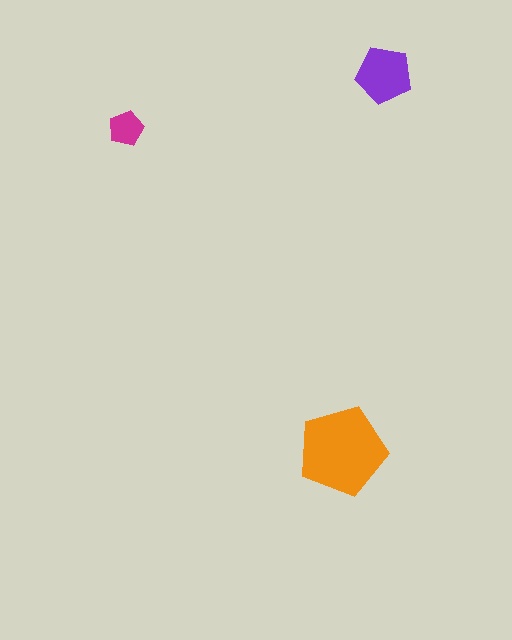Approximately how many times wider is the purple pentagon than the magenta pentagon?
About 1.5 times wider.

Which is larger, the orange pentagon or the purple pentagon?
The orange one.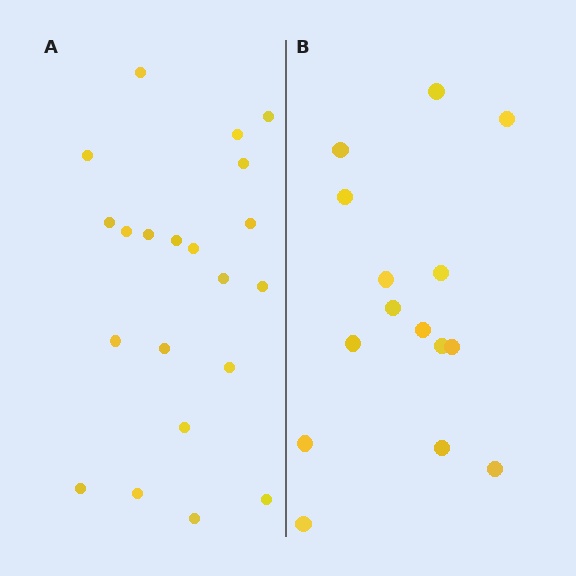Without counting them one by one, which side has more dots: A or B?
Region A (the left region) has more dots.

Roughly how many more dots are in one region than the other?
Region A has about 6 more dots than region B.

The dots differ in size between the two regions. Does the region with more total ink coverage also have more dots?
No. Region B has more total ink coverage because its dots are larger, but region A actually contains more individual dots. Total area can be misleading — the number of items is what matters here.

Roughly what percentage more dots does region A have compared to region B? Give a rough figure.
About 40% more.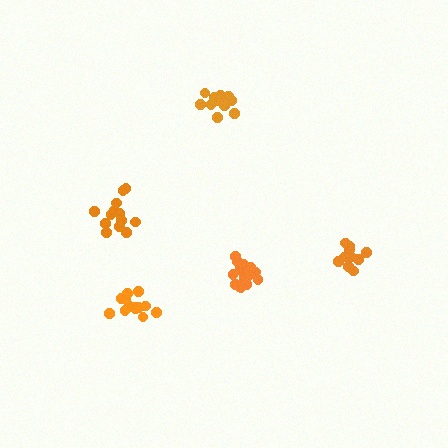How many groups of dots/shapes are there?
There are 5 groups.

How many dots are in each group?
Group 1: 13 dots, Group 2: 13 dots, Group 3: 13 dots, Group 4: 11 dots, Group 5: 16 dots (66 total).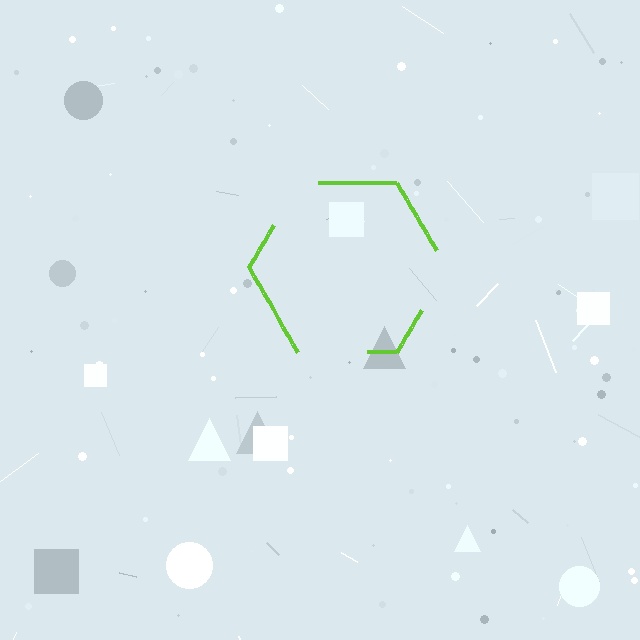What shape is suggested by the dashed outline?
The dashed outline suggests a hexagon.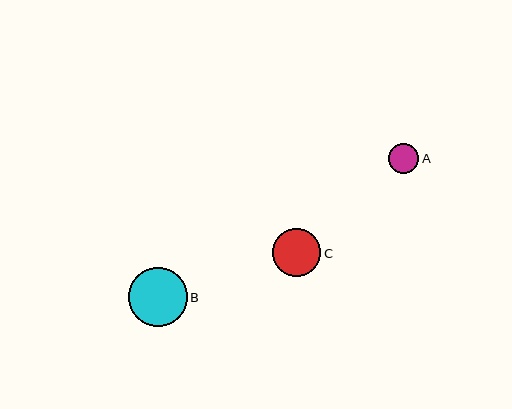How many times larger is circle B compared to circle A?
Circle B is approximately 1.9 times the size of circle A.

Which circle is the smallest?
Circle A is the smallest with a size of approximately 30 pixels.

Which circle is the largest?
Circle B is the largest with a size of approximately 58 pixels.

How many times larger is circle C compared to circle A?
Circle C is approximately 1.6 times the size of circle A.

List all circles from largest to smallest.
From largest to smallest: B, C, A.